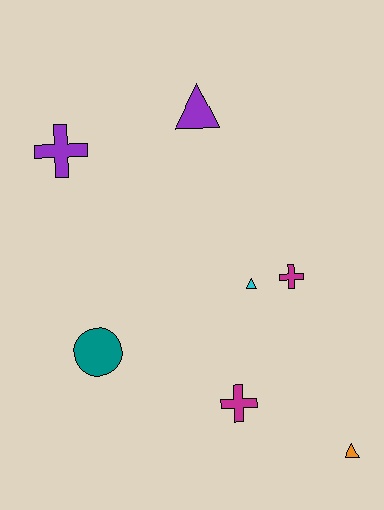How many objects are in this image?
There are 7 objects.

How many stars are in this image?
There are no stars.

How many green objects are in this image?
There are no green objects.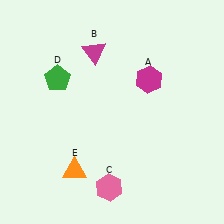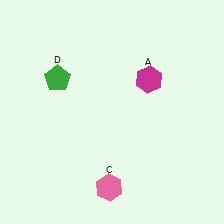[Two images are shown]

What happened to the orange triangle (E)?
The orange triangle (E) was removed in Image 2. It was in the bottom-left area of Image 1.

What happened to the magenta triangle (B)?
The magenta triangle (B) was removed in Image 2. It was in the top-left area of Image 1.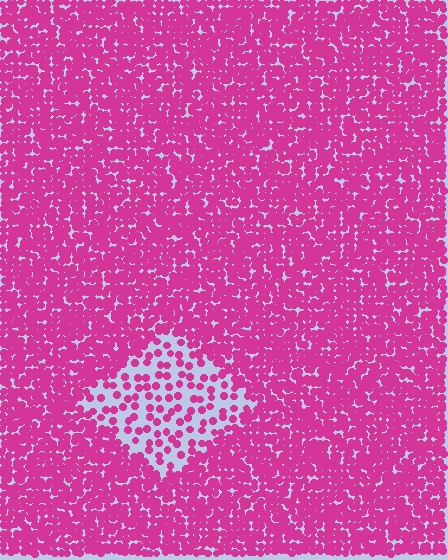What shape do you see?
I see a diamond.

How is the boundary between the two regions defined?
The boundary is defined by a change in element density (approximately 2.9x ratio). All elements are the same color, size, and shape.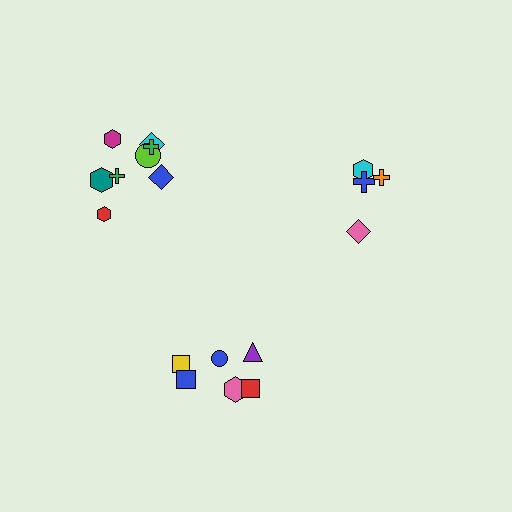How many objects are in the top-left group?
There are 8 objects.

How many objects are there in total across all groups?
There are 18 objects.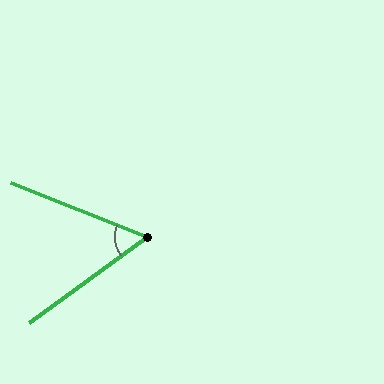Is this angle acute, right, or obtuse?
It is acute.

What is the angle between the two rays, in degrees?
Approximately 58 degrees.